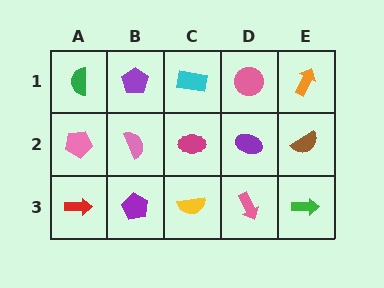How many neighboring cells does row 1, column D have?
3.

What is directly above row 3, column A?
A pink pentagon.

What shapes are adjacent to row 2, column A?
A green semicircle (row 1, column A), a red arrow (row 3, column A), a pink semicircle (row 2, column B).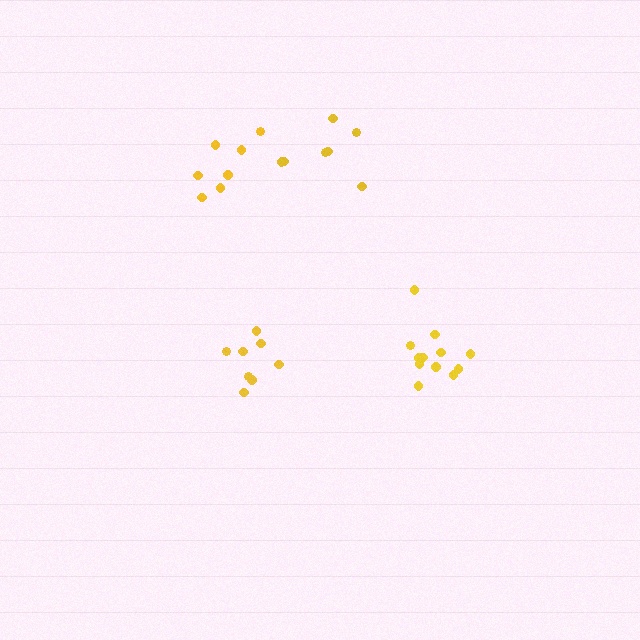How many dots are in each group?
Group 1: 12 dots, Group 2: 7 dots, Group 3: 8 dots, Group 4: 7 dots (34 total).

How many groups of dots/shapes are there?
There are 4 groups.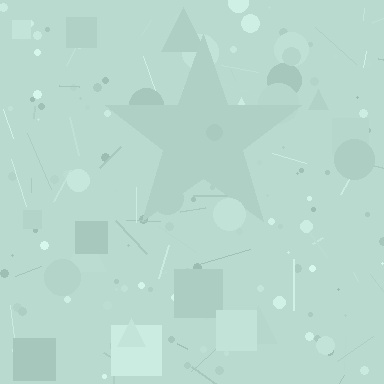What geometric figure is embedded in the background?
A star is embedded in the background.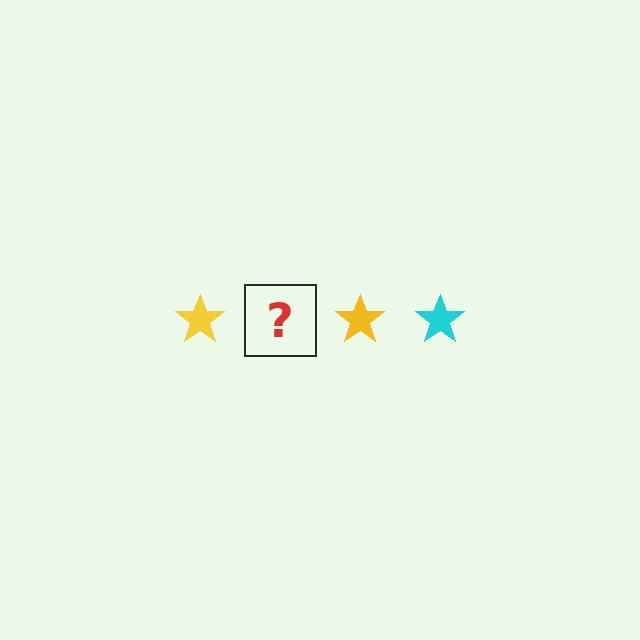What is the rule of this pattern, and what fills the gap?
The rule is that the pattern cycles through yellow, cyan stars. The gap should be filled with a cyan star.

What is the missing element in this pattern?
The missing element is a cyan star.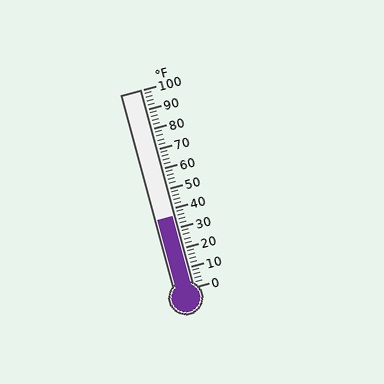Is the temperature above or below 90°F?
The temperature is below 90°F.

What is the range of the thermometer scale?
The thermometer scale ranges from 0°F to 100°F.